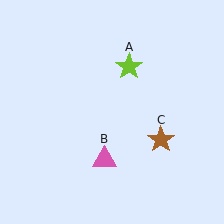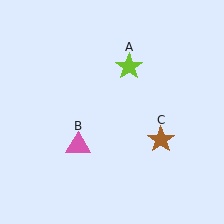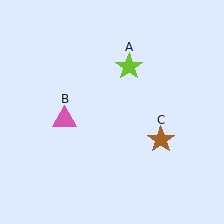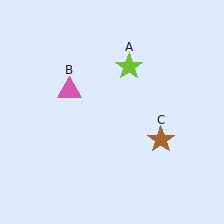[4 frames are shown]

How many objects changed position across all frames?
1 object changed position: pink triangle (object B).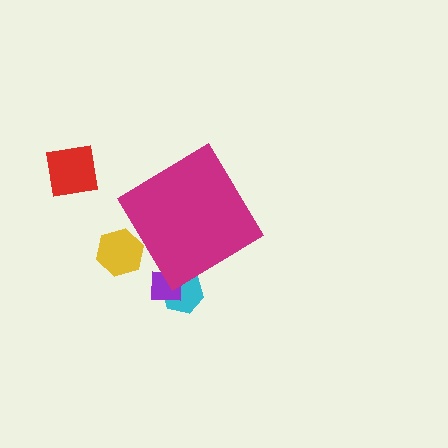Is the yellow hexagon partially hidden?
Yes, the yellow hexagon is partially hidden behind the magenta diamond.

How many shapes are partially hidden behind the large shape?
3 shapes are partially hidden.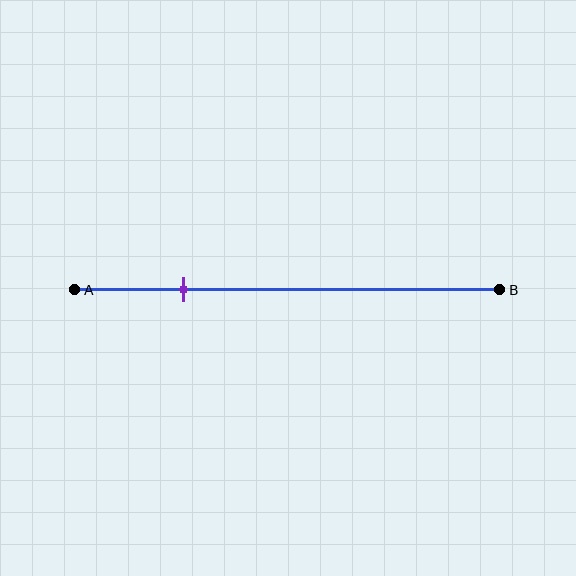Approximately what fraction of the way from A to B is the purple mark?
The purple mark is approximately 25% of the way from A to B.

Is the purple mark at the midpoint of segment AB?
No, the mark is at about 25% from A, not at the 50% midpoint.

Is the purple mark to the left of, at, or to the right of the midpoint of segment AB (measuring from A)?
The purple mark is to the left of the midpoint of segment AB.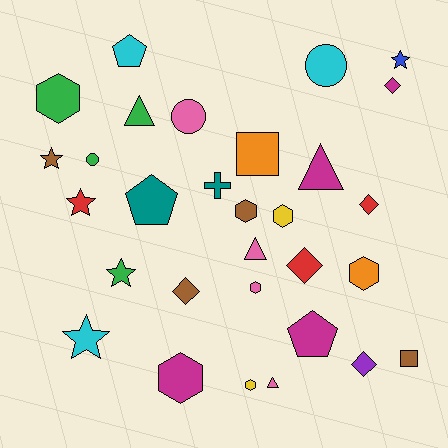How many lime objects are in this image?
There are no lime objects.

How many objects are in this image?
There are 30 objects.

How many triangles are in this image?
There are 4 triangles.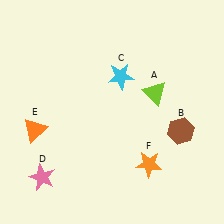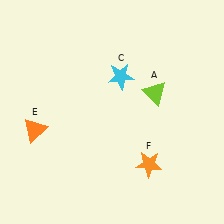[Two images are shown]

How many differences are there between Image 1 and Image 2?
There are 2 differences between the two images.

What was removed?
The pink star (D), the brown hexagon (B) were removed in Image 2.